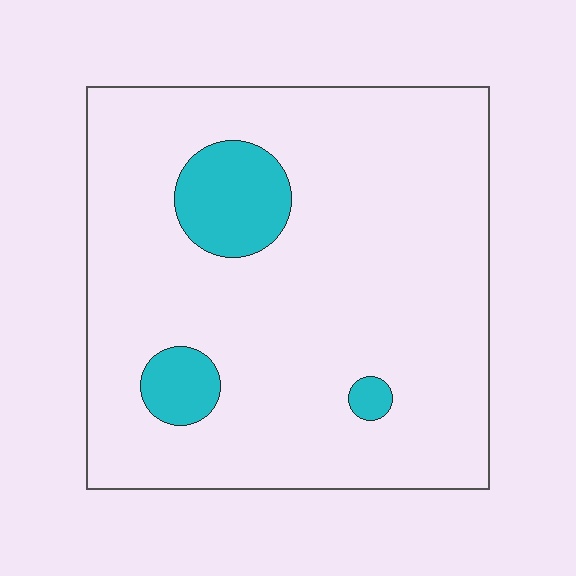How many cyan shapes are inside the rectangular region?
3.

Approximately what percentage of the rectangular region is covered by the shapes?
Approximately 10%.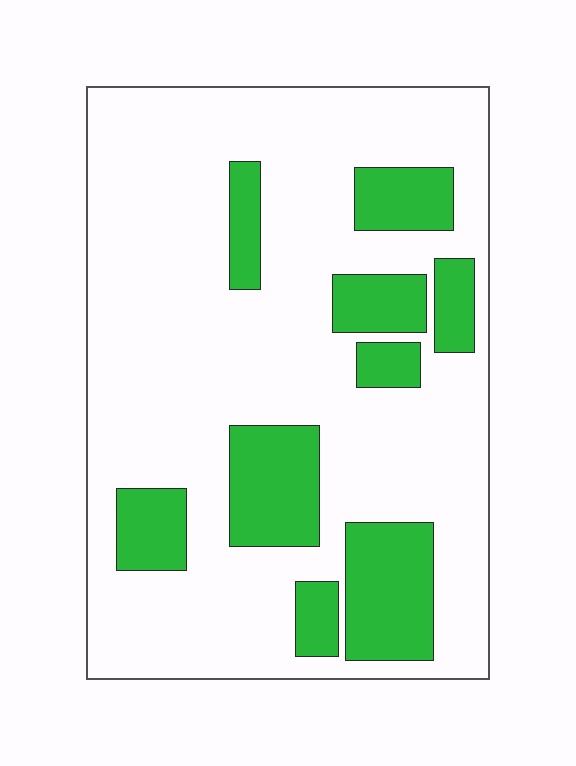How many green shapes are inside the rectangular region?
9.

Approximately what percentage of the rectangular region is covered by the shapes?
Approximately 25%.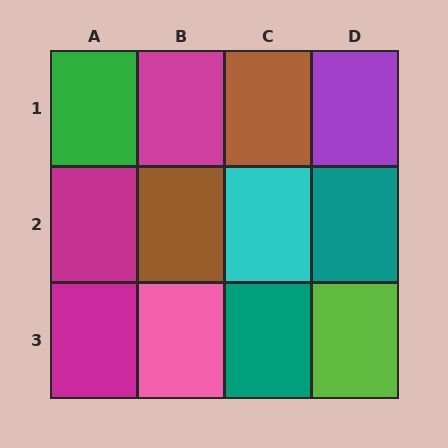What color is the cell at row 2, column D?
Teal.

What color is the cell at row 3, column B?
Pink.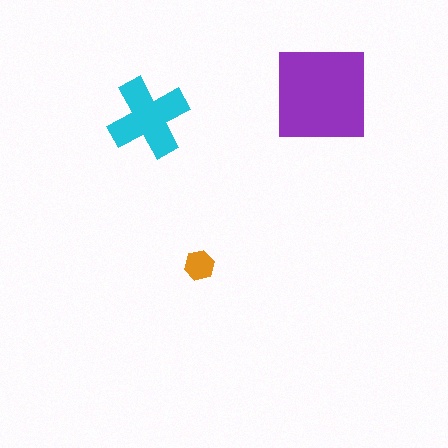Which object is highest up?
The purple square is topmost.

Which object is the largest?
The purple square.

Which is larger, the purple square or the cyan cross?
The purple square.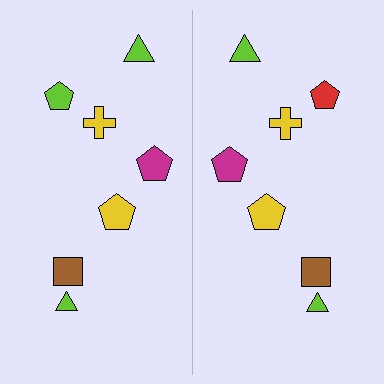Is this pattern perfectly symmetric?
No, the pattern is not perfectly symmetric. The red pentagon on the right side breaks the symmetry — its mirror counterpart is lime.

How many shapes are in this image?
There are 14 shapes in this image.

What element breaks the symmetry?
The red pentagon on the right side breaks the symmetry — its mirror counterpart is lime.